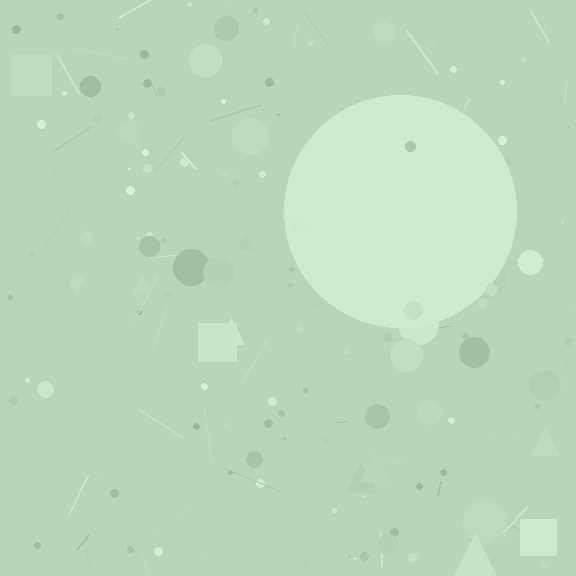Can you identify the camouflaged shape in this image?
The camouflaged shape is a circle.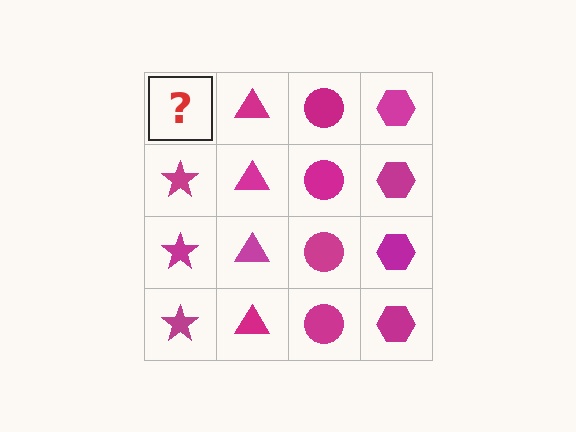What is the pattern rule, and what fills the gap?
The rule is that each column has a consistent shape. The gap should be filled with a magenta star.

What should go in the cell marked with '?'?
The missing cell should contain a magenta star.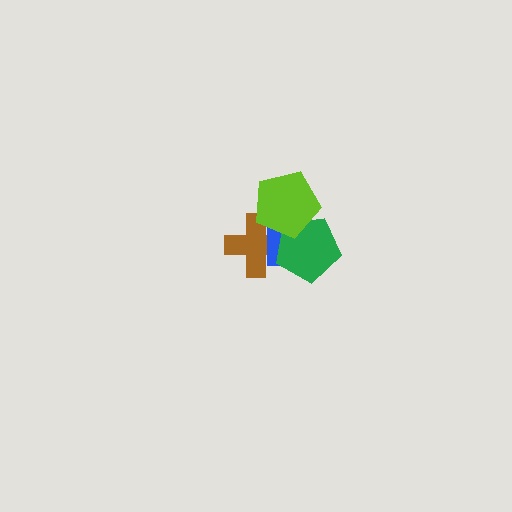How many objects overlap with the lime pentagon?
3 objects overlap with the lime pentagon.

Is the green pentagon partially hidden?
Yes, it is partially covered by another shape.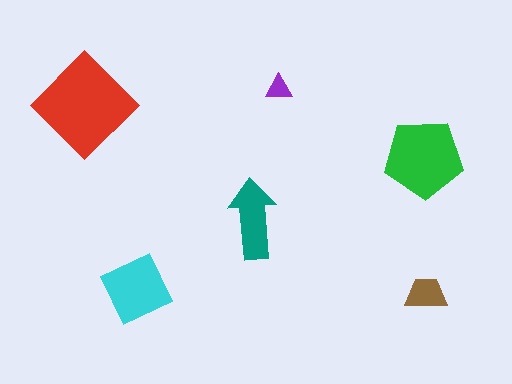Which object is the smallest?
The purple triangle.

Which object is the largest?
The red diamond.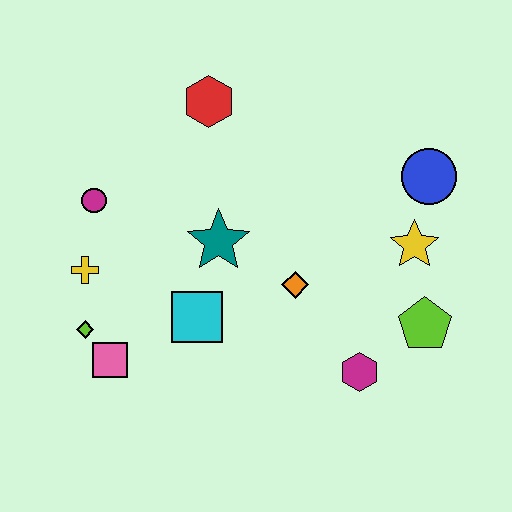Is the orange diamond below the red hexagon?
Yes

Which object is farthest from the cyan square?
The blue circle is farthest from the cyan square.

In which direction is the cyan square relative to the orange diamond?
The cyan square is to the left of the orange diamond.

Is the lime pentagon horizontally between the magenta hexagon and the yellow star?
No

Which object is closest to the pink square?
The lime diamond is closest to the pink square.